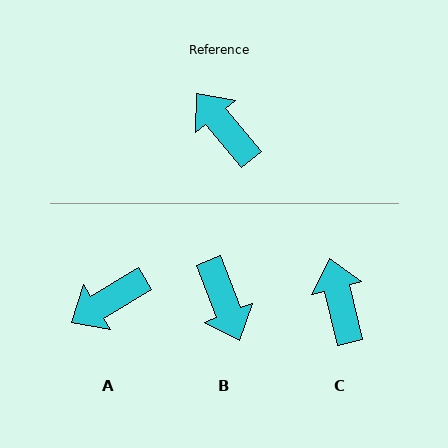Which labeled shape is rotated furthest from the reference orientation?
B, about 162 degrees away.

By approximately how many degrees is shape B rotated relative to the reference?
Approximately 162 degrees counter-clockwise.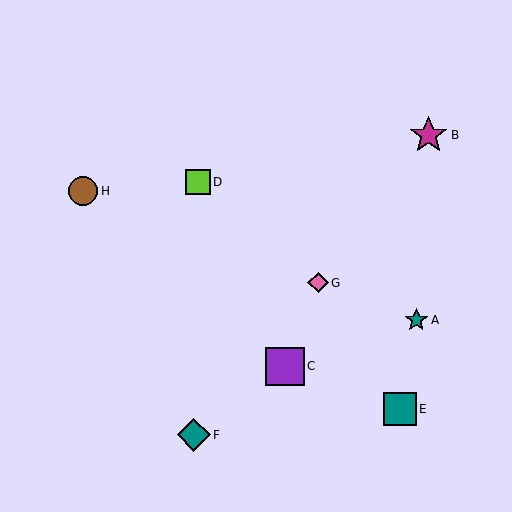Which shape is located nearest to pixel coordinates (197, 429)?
The teal diamond (labeled F) at (194, 435) is nearest to that location.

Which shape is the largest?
The magenta star (labeled B) is the largest.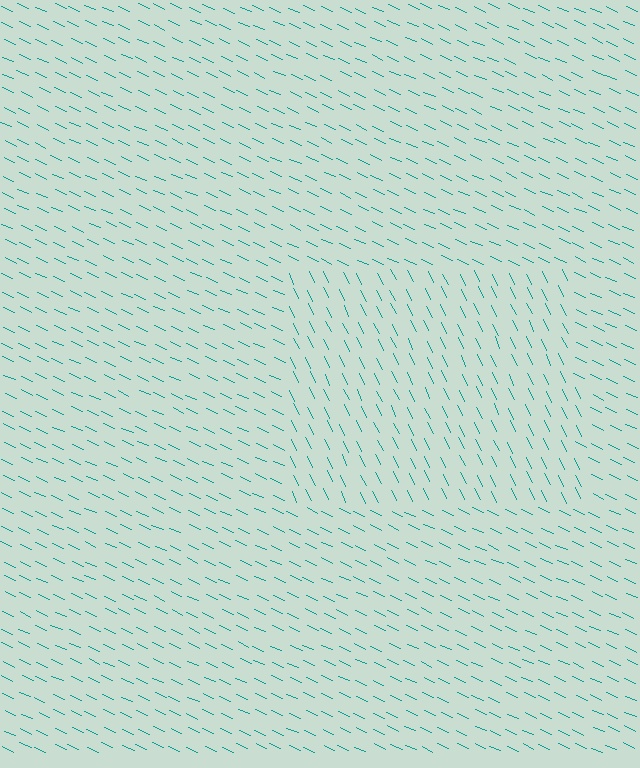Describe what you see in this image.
The image is filled with small teal line segments. A rectangle region in the image has lines oriented differently from the surrounding lines, creating a visible texture boundary.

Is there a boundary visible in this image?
Yes, there is a texture boundary formed by a change in line orientation.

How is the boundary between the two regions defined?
The boundary is defined purely by a change in line orientation (approximately 40 degrees difference). All lines are the same color and thickness.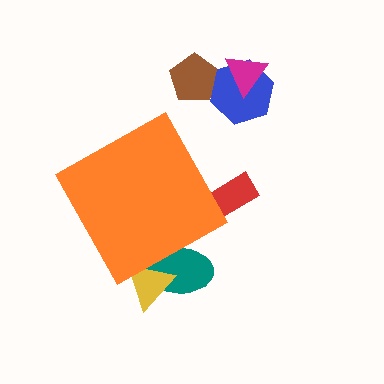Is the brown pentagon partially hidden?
No, the brown pentagon is fully visible.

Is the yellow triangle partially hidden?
Yes, the yellow triangle is partially hidden behind the orange diamond.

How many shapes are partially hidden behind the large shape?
3 shapes are partially hidden.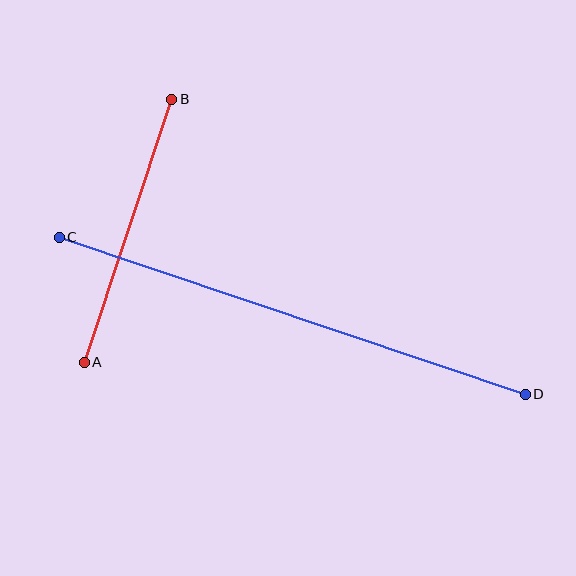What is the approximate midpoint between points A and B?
The midpoint is at approximately (128, 231) pixels.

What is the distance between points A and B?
The distance is approximately 277 pixels.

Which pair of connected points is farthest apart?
Points C and D are farthest apart.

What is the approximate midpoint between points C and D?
The midpoint is at approximately (292, 316) pixels.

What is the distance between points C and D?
The distance is approximately 492 pixels.